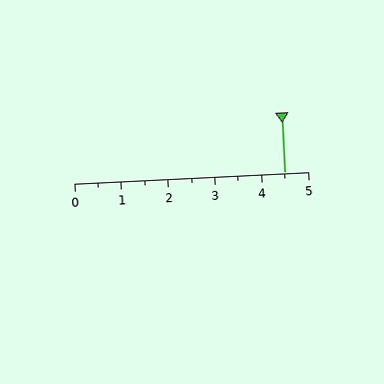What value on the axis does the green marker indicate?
The marker indicates approximately 4.5.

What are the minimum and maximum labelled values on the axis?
The axis runs from 0 to 5.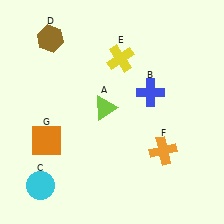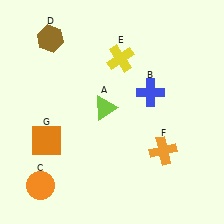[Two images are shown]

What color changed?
The circle (C) changed from cyan in Image 1 to orange in Image 2.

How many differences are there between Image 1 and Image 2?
There is 1 difference between the two images.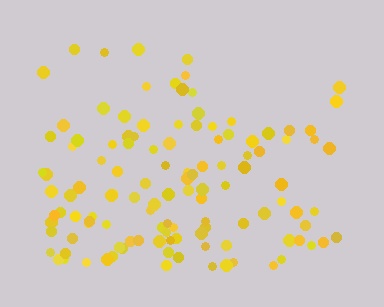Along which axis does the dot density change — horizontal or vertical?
Vertical.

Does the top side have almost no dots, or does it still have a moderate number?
Still a moderate number, just noticeably fewer than the bottom.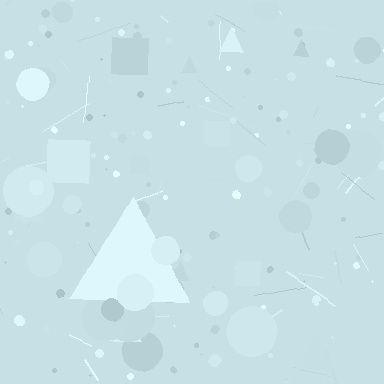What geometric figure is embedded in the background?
A triangle is embedded in the background.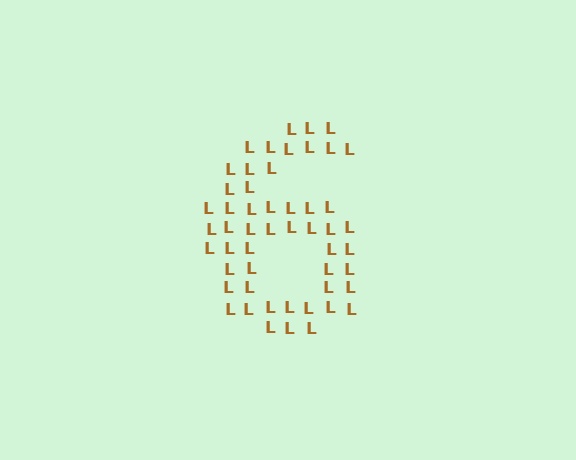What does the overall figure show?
The overall figure shows the digit 6.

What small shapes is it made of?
It is made of small letter L's.